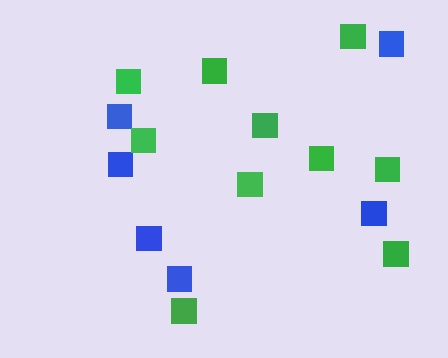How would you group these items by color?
There are 2 groups: one group of blue squares (6) and one group of green squares (10).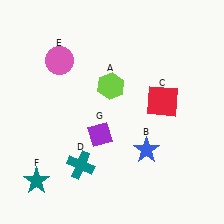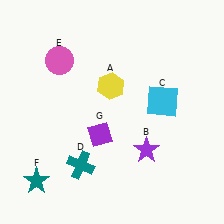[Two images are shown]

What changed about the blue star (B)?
In Image 1, B is blue. In Image 2, it changed to purple.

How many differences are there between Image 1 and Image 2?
There are 3 differences between the two images.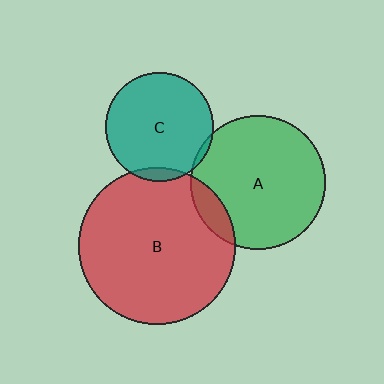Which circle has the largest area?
Circle B (red).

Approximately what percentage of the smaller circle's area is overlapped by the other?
Approximately 10%.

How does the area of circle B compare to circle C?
Approximately 2.1 times.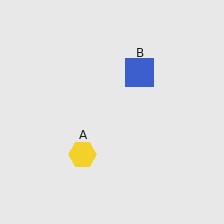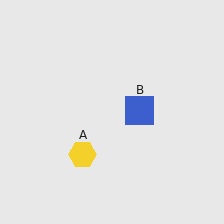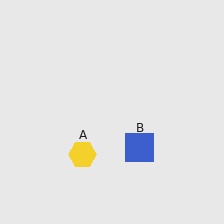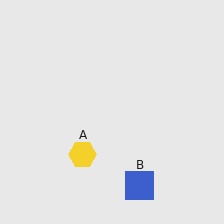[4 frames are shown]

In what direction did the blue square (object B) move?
The blue square (object B) moved down.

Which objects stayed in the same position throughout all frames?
Yellow hexagon (object A) remained stationary.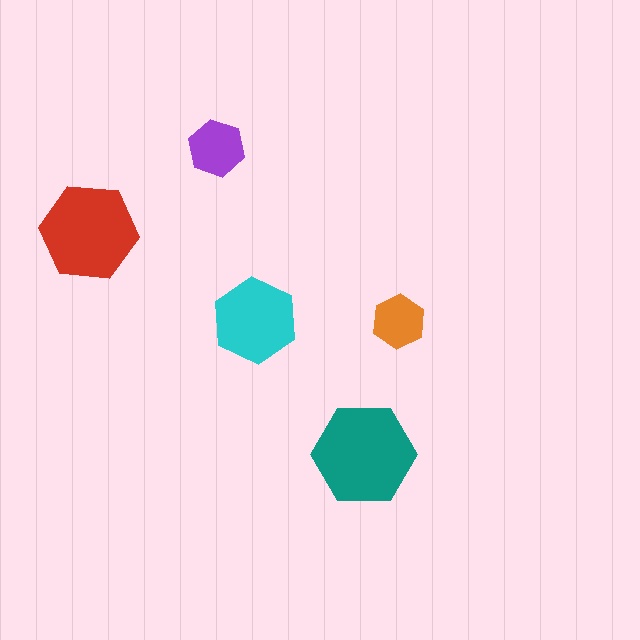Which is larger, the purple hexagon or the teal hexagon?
The teal one.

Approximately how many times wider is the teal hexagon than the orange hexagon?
About 2 times wider.